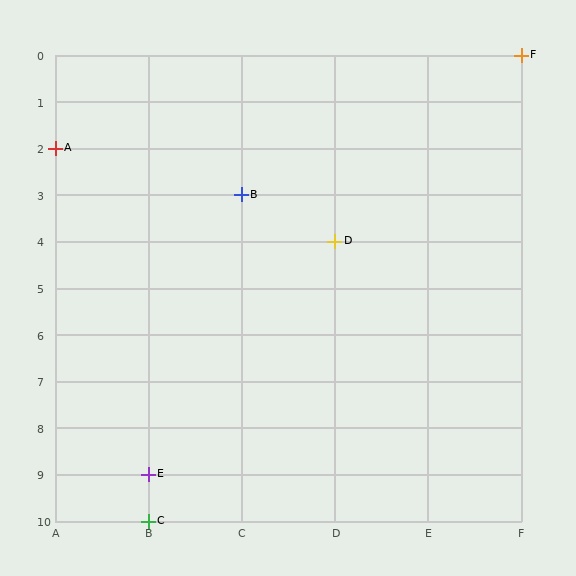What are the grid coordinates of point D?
Point D is at grid coordinates (D, 4).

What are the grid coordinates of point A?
Point A is at grid coordinates (A, 2).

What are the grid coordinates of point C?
Point C is at grid coordinates (B, 10).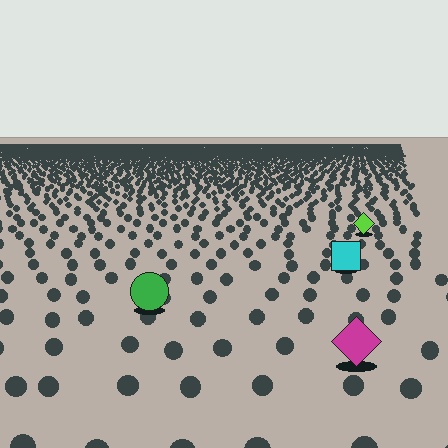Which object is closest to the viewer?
The magenta diamond is closest. The texture marks near it are larger and more spread out.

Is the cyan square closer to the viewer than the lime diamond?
Yes. The cyan square is closer — you can tell from the texture gradient: the ground texture is coarser near it.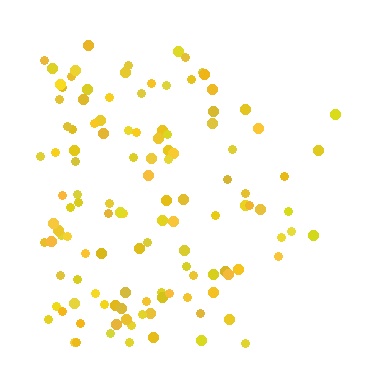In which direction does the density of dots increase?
From right to left, with the left side densest.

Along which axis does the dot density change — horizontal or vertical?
Horizontal.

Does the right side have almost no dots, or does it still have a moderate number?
Still a moderate number, just noticeably fewer than the left.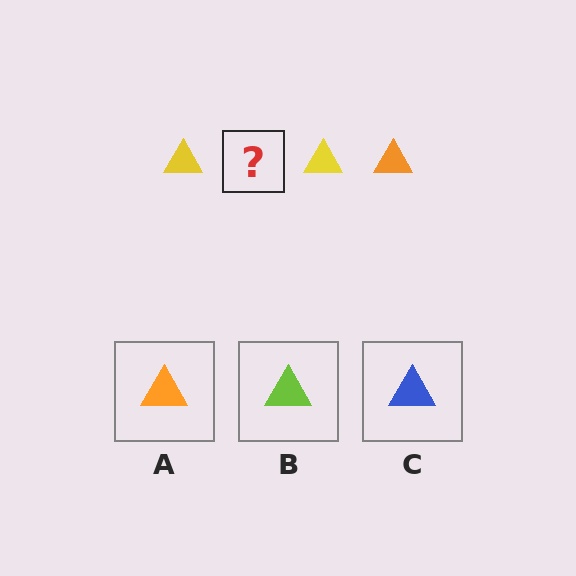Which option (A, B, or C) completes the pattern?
A.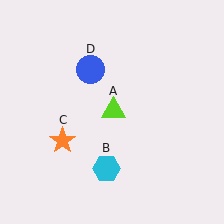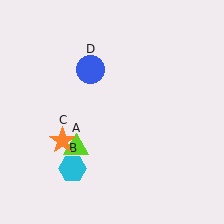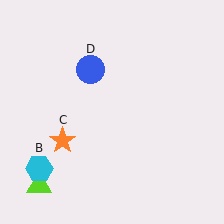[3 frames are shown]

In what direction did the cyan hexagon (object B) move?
The cyan hexagon (object B) moved left.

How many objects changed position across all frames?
2 objects changed position: lime triangle (object A), cyan hexagon (object B).